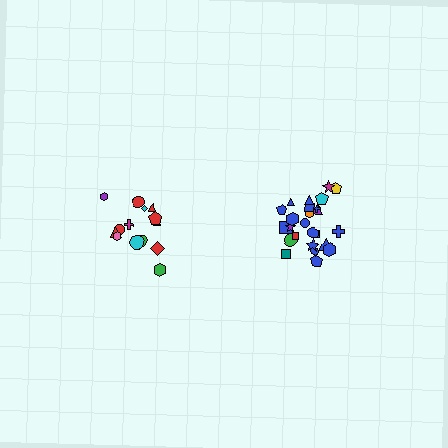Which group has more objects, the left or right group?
The right group.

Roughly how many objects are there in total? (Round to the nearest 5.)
Roughly 40 objects in total.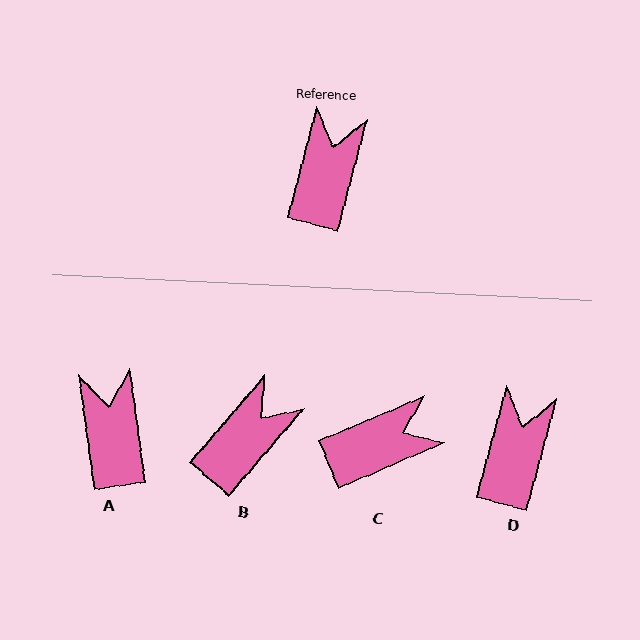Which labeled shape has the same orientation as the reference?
D.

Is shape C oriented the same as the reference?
No, it is off by about 52 degrees.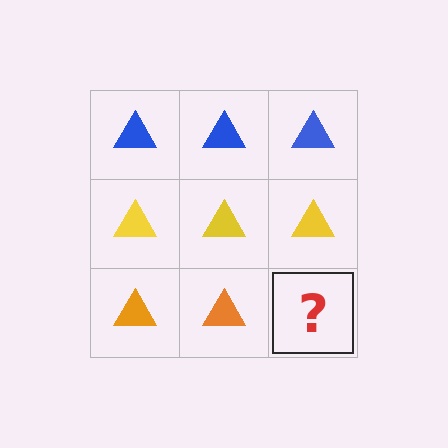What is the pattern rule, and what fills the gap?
The rule is that each row has a consistent color. The gap should be filled with an orange triangle.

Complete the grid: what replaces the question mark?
The question mark should be replaced with an orange triangle.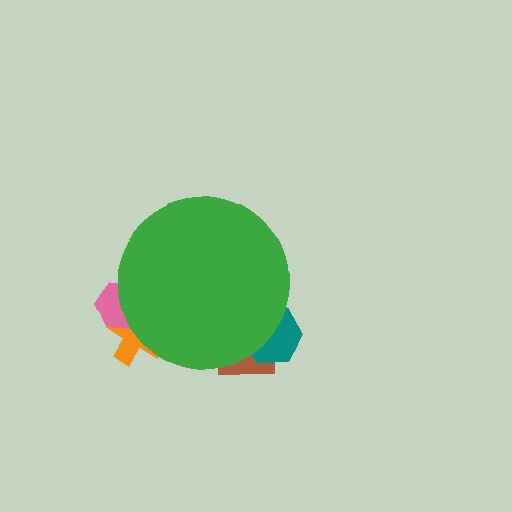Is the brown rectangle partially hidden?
Yes, the brown rectangle is partially hidden behind the green circle.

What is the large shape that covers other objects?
A green circle.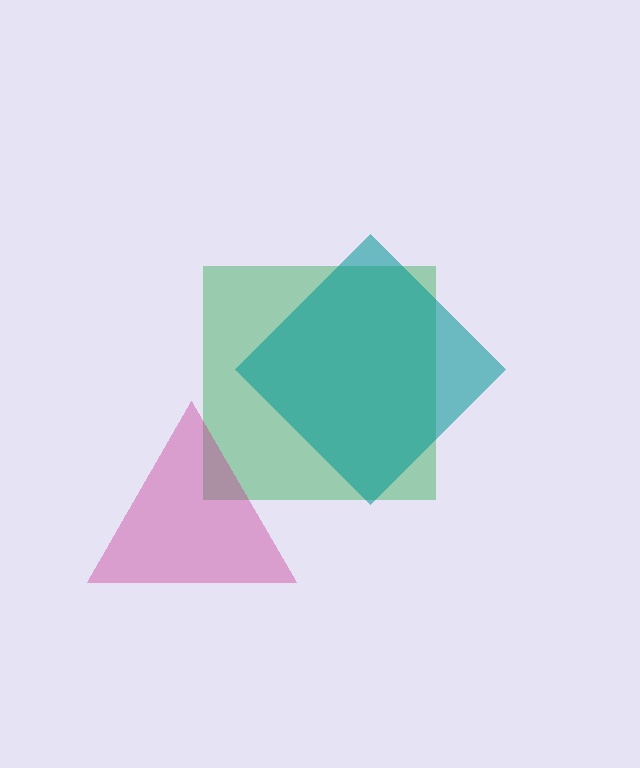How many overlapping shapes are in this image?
There are 3 overlapping shapes in the image.